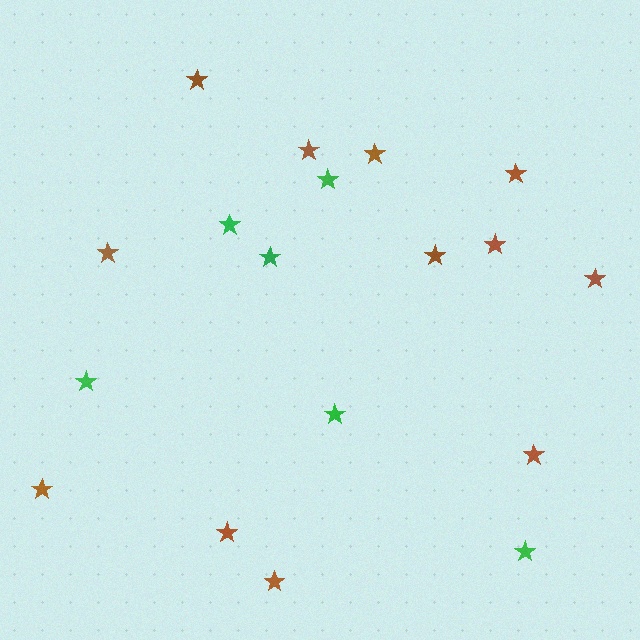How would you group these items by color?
There are 2 groups: one group of green stars (6) and one group of brown stars (12).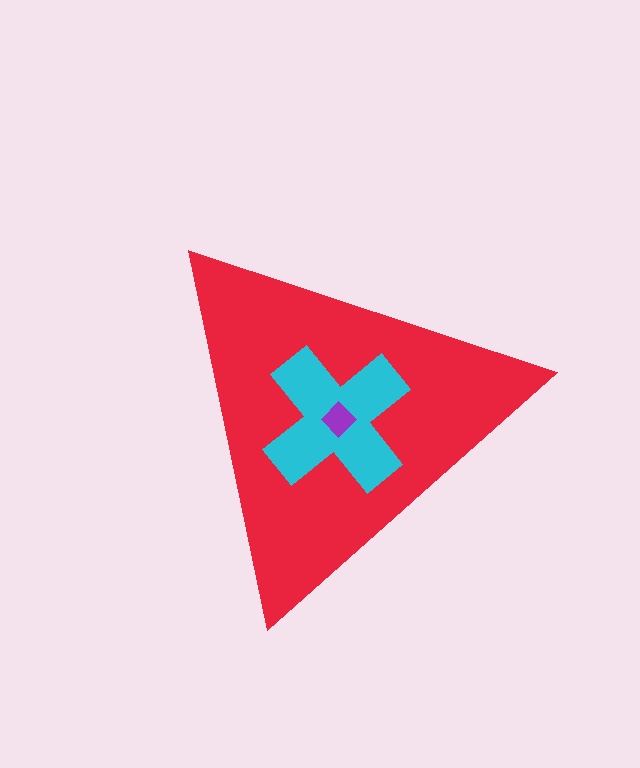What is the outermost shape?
The red triangle.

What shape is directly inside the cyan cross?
The purple diamond.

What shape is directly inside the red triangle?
The cyan cross.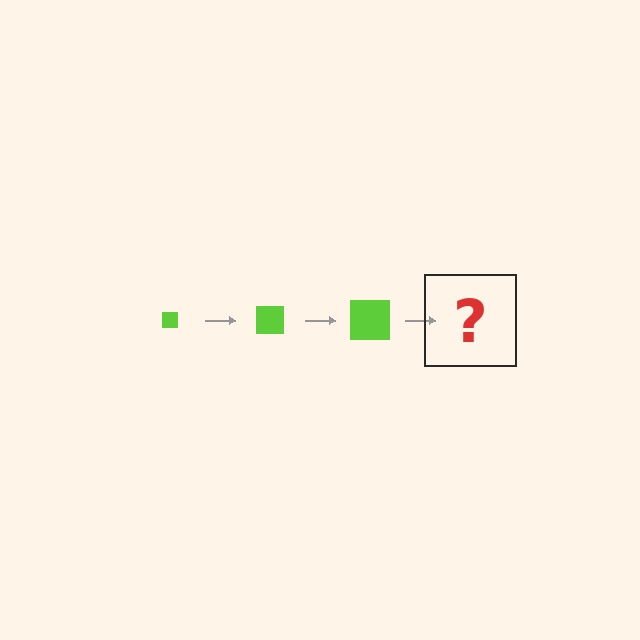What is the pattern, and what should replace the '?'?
The pattern is that the square gets progressively larger each step. The '?' should be a lime square, larger than the previous one.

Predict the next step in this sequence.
The next step is a lime square, larger than the previous one.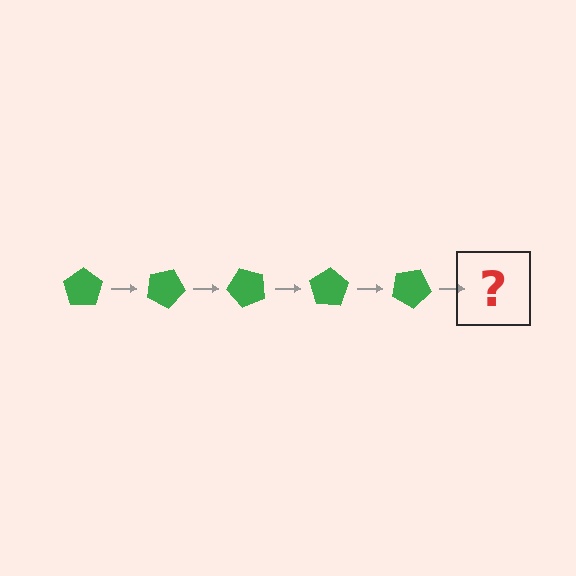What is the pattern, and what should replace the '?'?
The pattern is that the pentagon rotates 25 degrees each step. The '?' should be a green pentagon rotated 125 degrees.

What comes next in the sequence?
The next element should be a green pentagon rotated 125 degrees.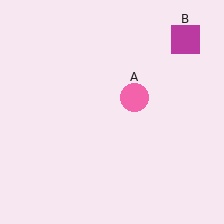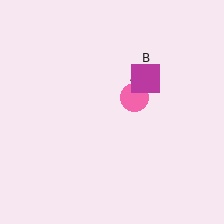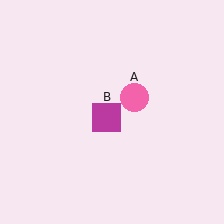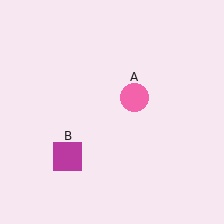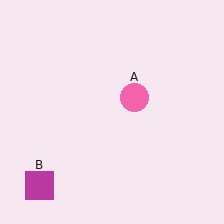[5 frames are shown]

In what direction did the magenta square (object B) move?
The magenta square (object B) moved down and to the left.